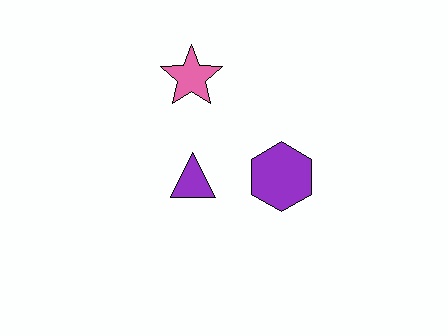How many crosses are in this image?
There are no crosses.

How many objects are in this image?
There are 3 objects.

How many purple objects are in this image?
There are 2 purple objects.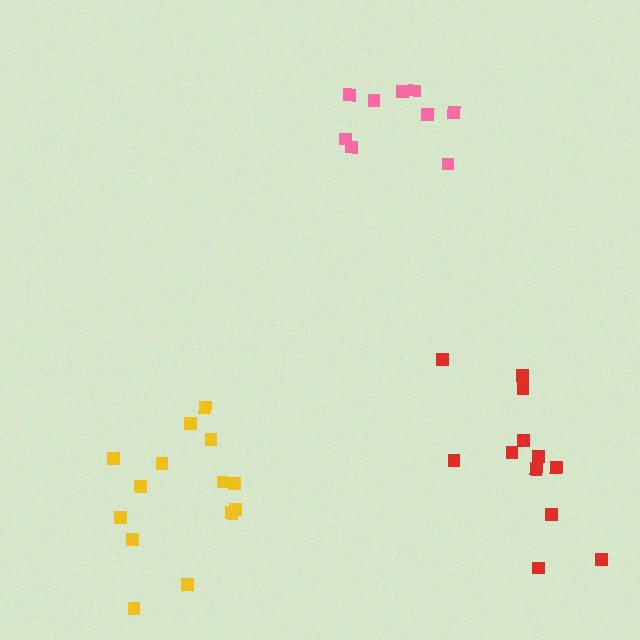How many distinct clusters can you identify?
There are 3 distinct clusters.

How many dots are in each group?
Group 1: 9 dots, Group 2: 14 dots, Group 3: 12 dots (35 total).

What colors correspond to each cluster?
The clusters are colored: pink, yellow, red.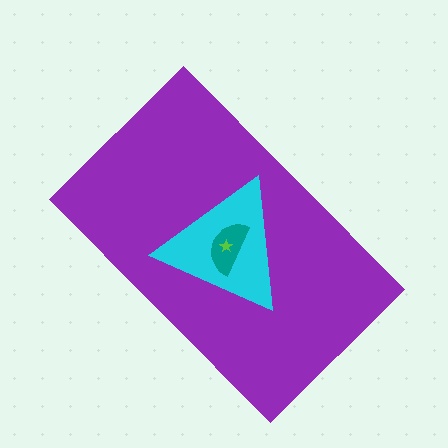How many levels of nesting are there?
4.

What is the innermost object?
The lime star.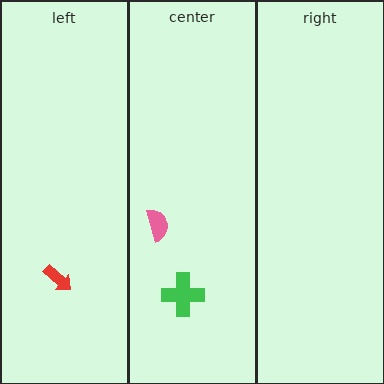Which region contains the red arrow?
The left region.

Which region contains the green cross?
The center region.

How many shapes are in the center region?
2.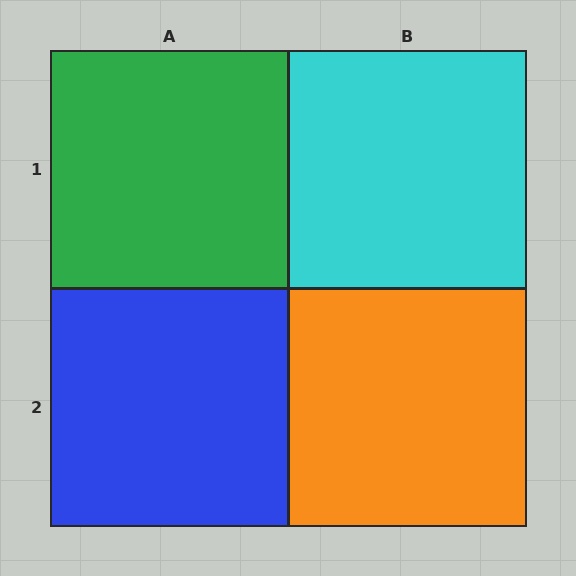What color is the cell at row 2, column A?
Blue.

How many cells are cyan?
1 cell is cyan.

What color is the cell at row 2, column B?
Orange.